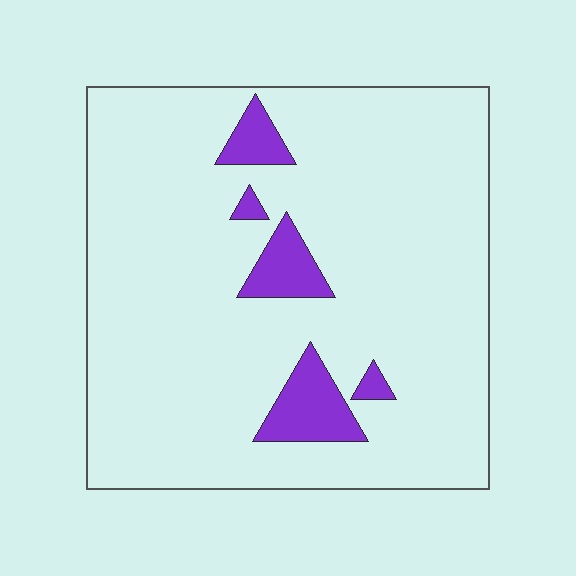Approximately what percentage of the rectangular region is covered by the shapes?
Approximately 10%.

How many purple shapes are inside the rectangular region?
5.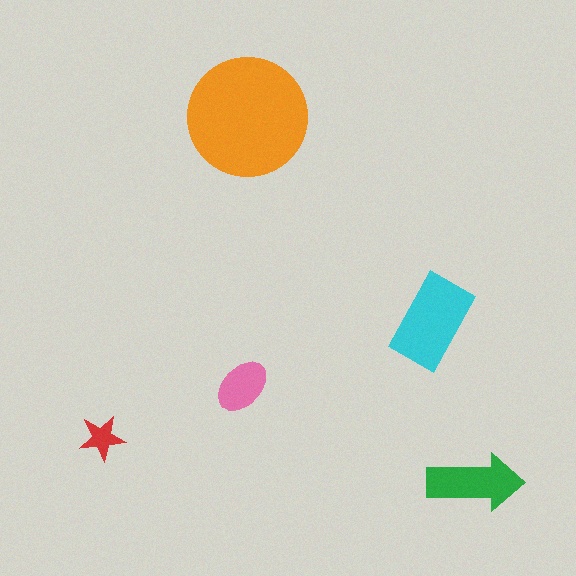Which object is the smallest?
The red star.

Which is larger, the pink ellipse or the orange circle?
The orange circle.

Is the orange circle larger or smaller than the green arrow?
Larger.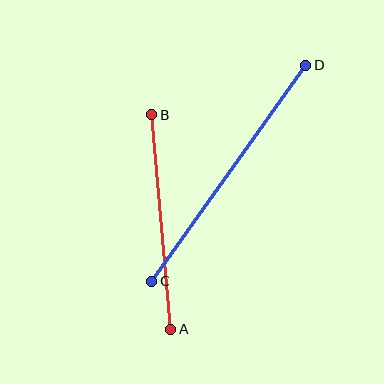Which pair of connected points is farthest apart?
Points C and D are farthest apart.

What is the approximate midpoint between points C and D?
The midpoint is at approximately (229, 173) pixels.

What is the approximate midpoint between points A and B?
The midpoint is at approximately (161, 222) pixels.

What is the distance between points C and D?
The distance is approximately 265 pixels.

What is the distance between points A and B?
The distance is approximately 215 pixels.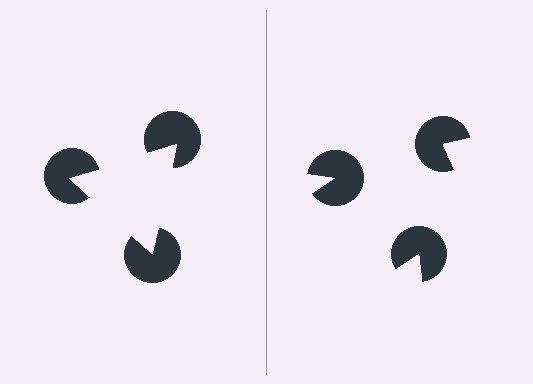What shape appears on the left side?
An illusory triangle.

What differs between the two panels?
The pac-man discs are positioned identically on both sides; only the wedge orientations differ. On the left they align to a triangle; on the right they are misaligned.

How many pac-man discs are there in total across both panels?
6 — 3 on each side.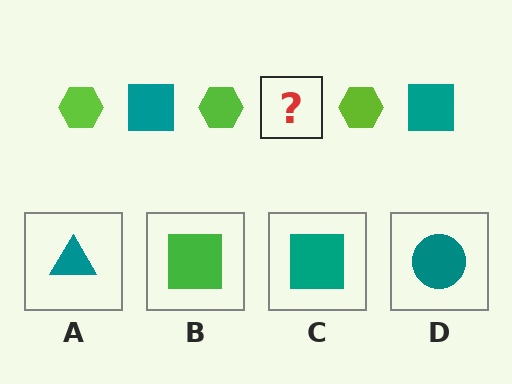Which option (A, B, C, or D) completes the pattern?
C.